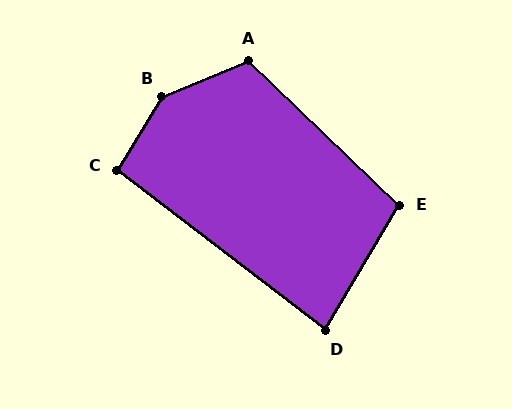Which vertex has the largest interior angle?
B, at approximately 143 degrees.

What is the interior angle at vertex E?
Approximately 103 degrees (obtuse).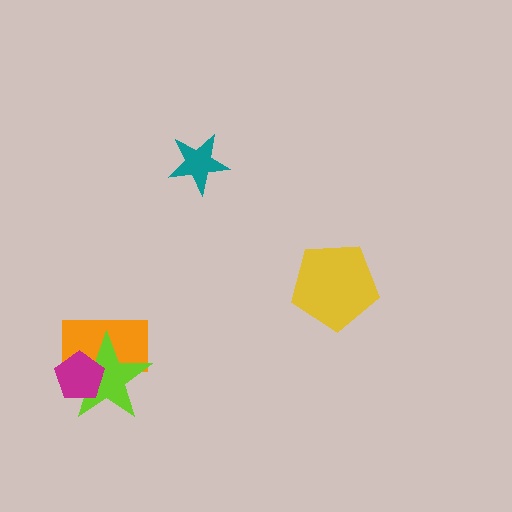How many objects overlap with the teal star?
0 objects overlap with the teal star.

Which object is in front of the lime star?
The magenta pentagon is in front of the lime star.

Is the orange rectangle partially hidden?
Yes, it is partially covered by another shape.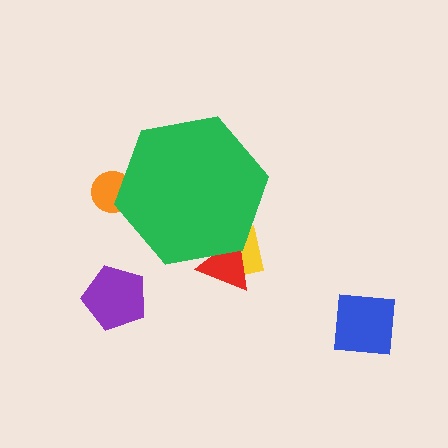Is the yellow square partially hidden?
Yes, the yellow square is partially hidden behind the green hexagon.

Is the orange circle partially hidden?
Yes, the orange circle is partially hidden behind the green hexagon.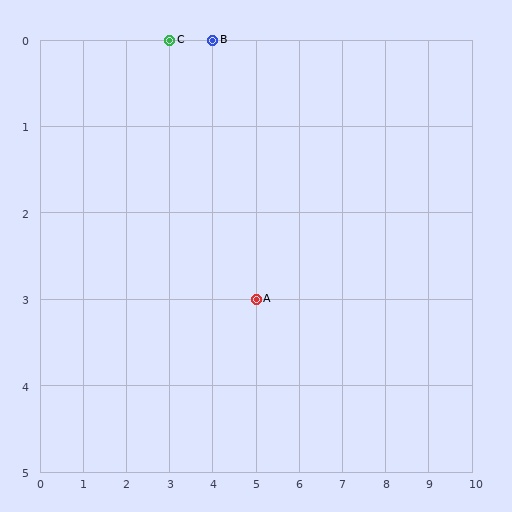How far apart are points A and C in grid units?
Points A and C are 2 columns and 3 rows apart (about 3.6 grid units diagonally).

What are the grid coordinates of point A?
Point A is at grid coordinates (5, 3).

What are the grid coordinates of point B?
Point B is at grid coordinates (4, 0).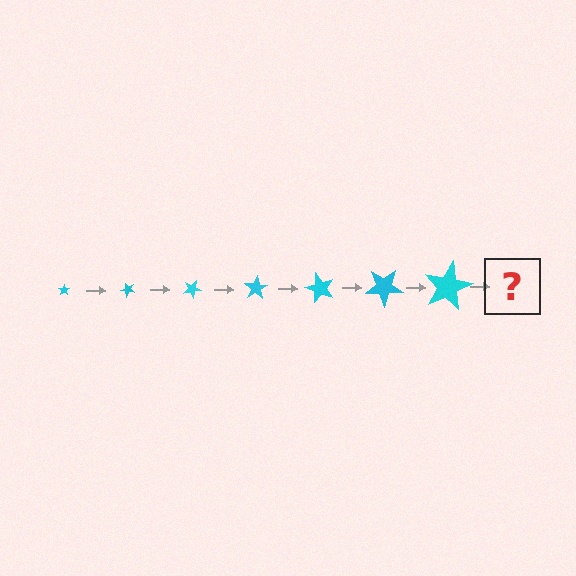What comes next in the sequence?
The next element should be a star, larger than the previous one and rotated 350 degrees from the start.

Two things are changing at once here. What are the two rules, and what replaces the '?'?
The two rules are that the star grows larger each step and it rotates 50 degrees each step. The '?' should be a star, larger than the previous one and rotated 350 degrees from the start.